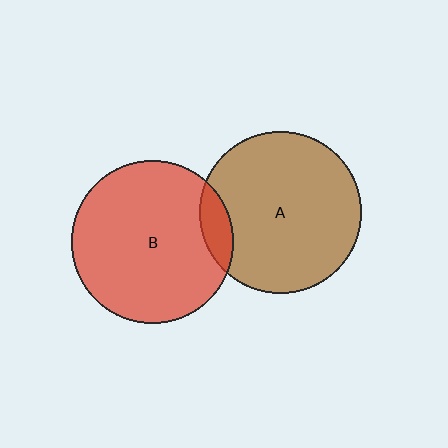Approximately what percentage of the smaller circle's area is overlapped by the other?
Approximately 10%.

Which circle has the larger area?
Circle B (red).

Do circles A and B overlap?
Yes.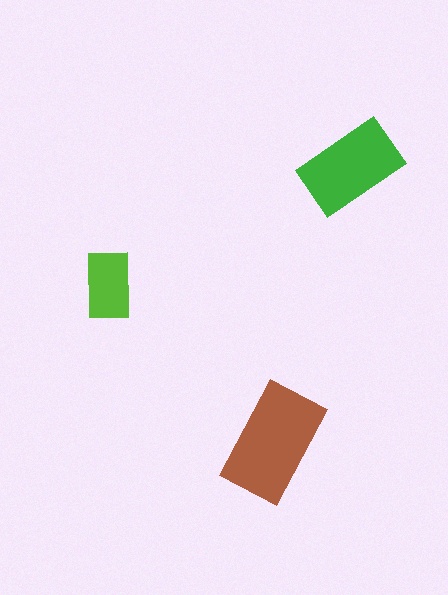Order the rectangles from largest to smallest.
the brown one, the green one, the lime one.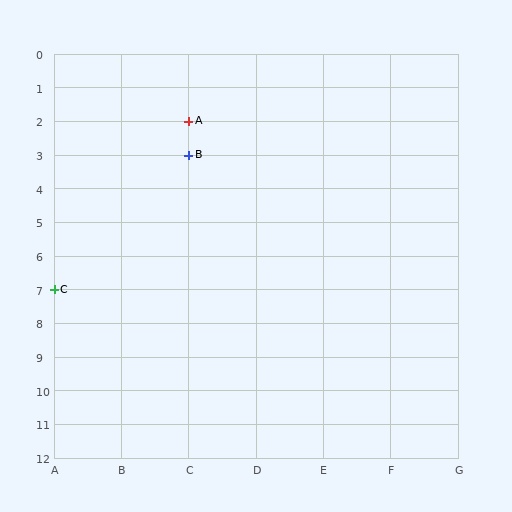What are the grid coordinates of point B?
Point B is at grid coordinates (C, 3).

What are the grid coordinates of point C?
Point C is at grid coordinates (A, 7).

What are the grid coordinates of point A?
Point A is at grid coordinates (C, 2).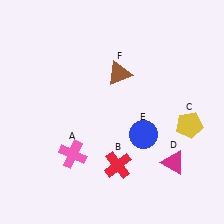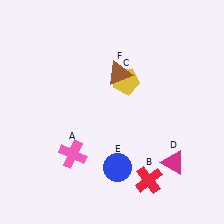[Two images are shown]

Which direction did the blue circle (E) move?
The blue circle (E) moved down.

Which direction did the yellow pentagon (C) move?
The yellow pentagon (C) moved left.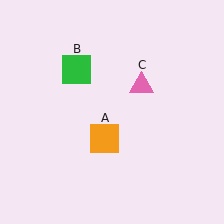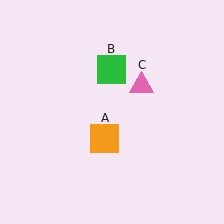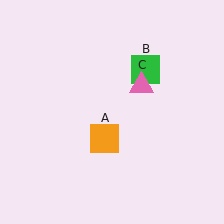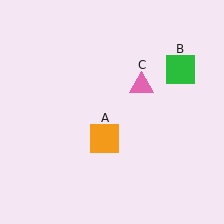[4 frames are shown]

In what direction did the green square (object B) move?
The green square (object B) moved right.